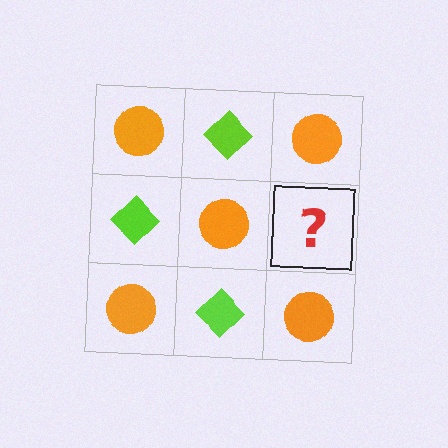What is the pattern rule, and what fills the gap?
The rule is that it alternates orange circle and lime diamond in a checkerboard pattern. The gap should be filled with a lime diamond.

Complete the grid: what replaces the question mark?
The question mark should be replaced with a lime diamond.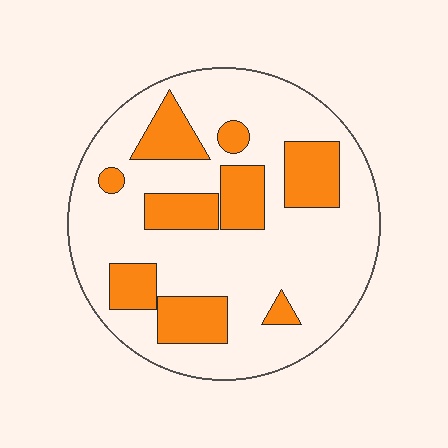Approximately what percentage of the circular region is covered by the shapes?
Approximately 25%.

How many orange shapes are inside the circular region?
9.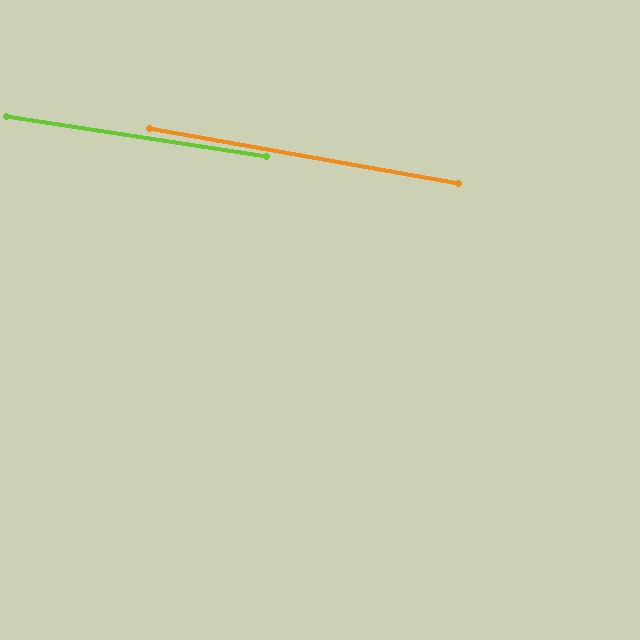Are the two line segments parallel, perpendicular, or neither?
Parallel — their directions differ by only 1.2°.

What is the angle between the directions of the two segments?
Approximately 1 degree.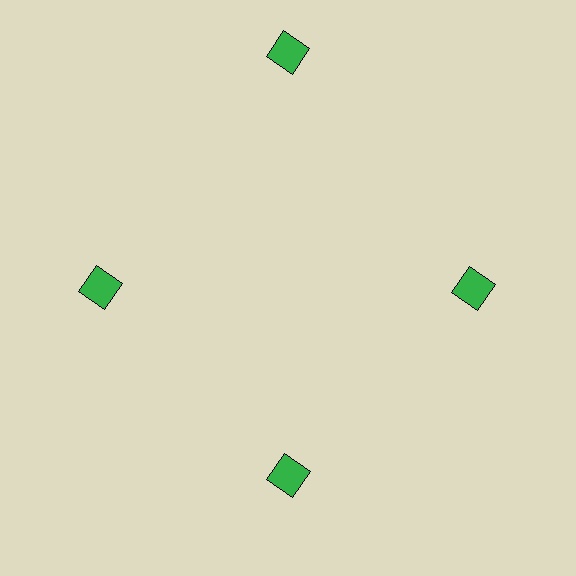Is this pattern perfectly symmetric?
No. The 4 green diamonds are arranged in a ring, but one element near the 12 o'clock position is pushed outward from the center, breaking the 4-fold rotational symmetry.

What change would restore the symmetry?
The symmetry would be restored by moving it inward, back onto the ring so that all 4 diamonds sit at equal angles and equal distance from the center.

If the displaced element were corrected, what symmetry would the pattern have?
It would have 4-fold rotational symmetry — the pattern would map onto itself every 90 degrees.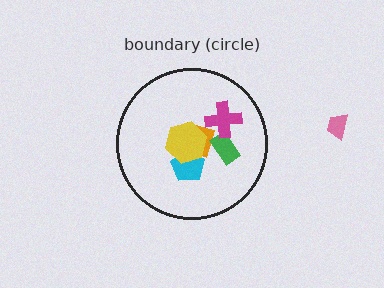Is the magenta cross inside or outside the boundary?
Inside.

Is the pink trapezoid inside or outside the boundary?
Outside.